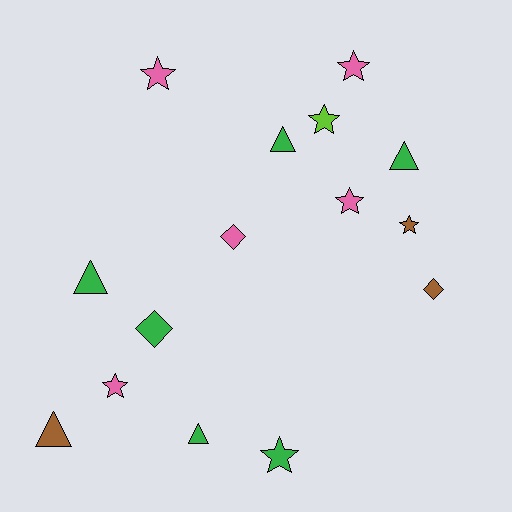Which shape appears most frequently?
Star, with 7 objects.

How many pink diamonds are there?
There is 1 pink diamond.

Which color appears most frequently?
Green, with 6 objects.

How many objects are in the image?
There are 15 objects.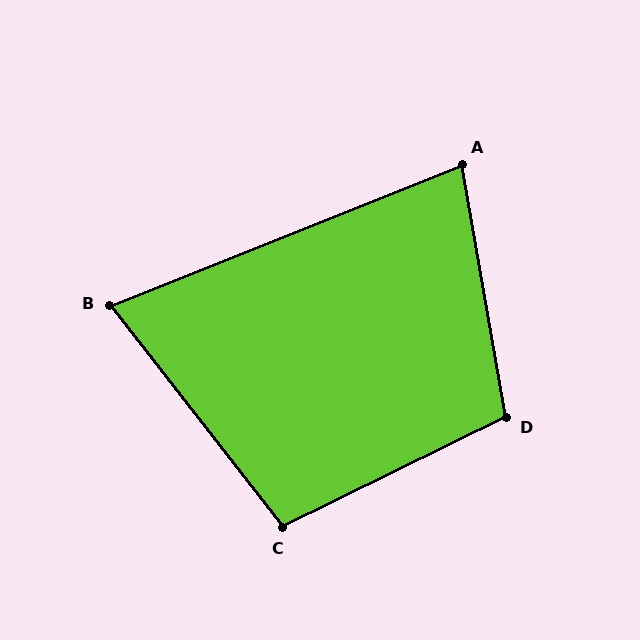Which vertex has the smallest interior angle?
B, at approximately 74 degrees.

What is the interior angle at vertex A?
Approximately 78 degrees (acute).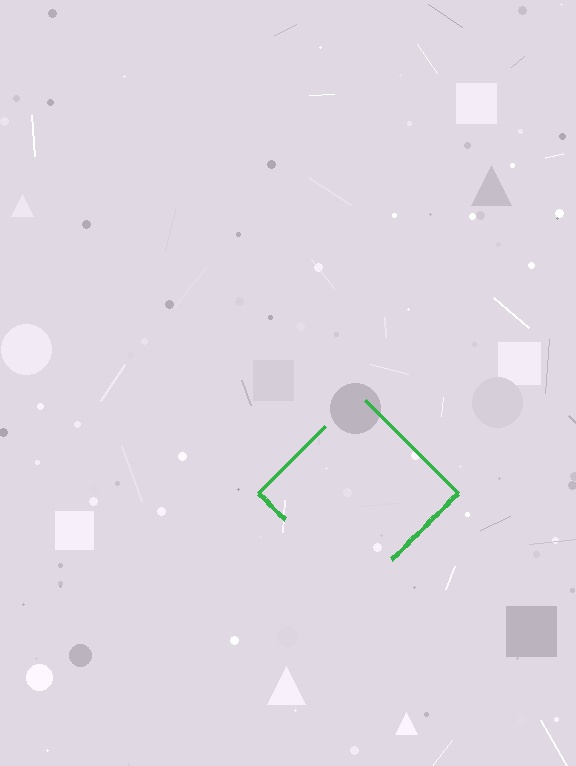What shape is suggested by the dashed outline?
The dashed outline suggests a diamond.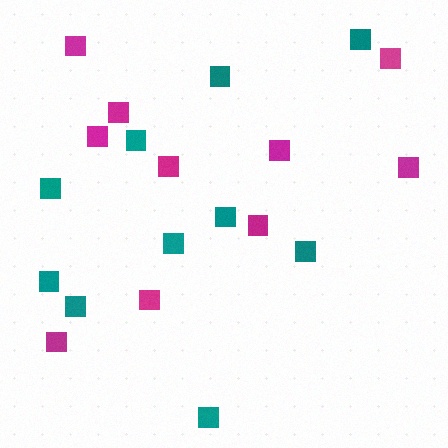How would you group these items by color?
There are 2 groups: one group of teal squares (10) and one group of magenta squares (10).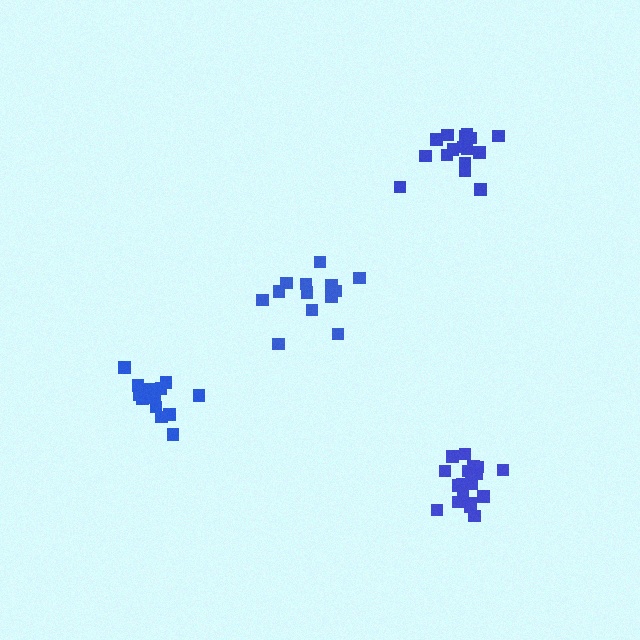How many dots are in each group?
Group 1: 18 dots, Group 2: 13 dots, Group 3: 17 dots, Group 4: 14 dots (62 total).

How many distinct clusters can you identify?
There are 4 distinct clusters.